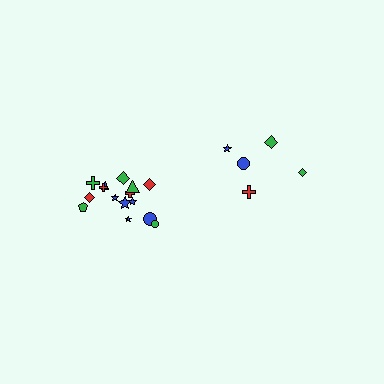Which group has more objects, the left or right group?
The left group.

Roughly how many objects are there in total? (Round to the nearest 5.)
Roughly 20 objects in total.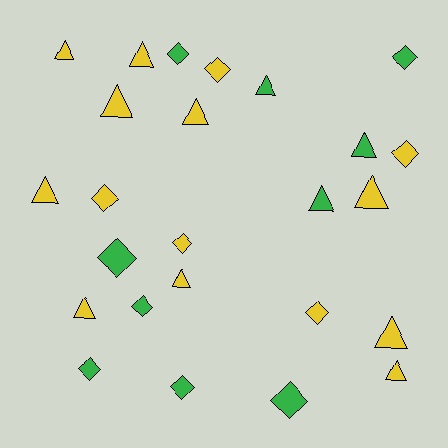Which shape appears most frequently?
Triangle, with 13 objects.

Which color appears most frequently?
Yellow, with 15 objects.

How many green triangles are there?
There are 3 green triangles.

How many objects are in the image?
There are 25 objects.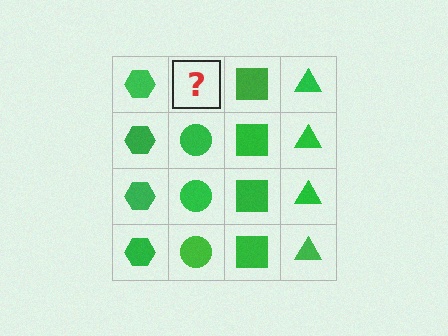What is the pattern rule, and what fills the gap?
The rule is that each column has a consistent shape. The gap should be filled with a green circle.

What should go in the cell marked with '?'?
The missing cell should contain a green circle.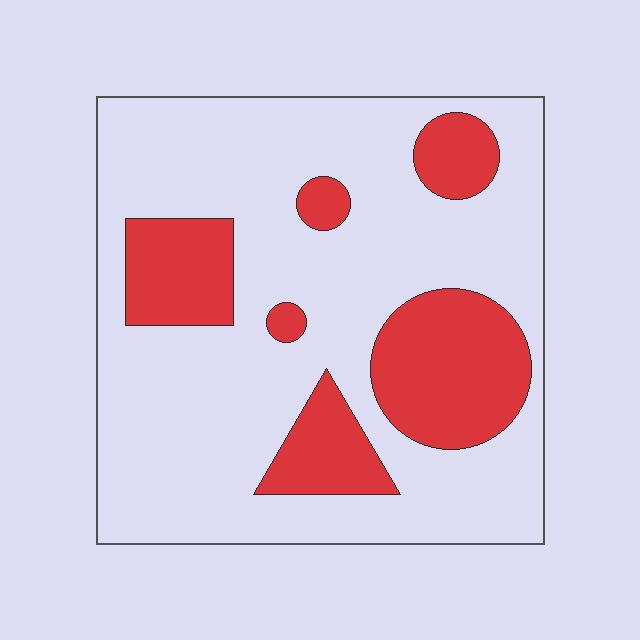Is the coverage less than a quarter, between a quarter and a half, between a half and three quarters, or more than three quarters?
Between a quarter and a half.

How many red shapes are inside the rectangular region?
6.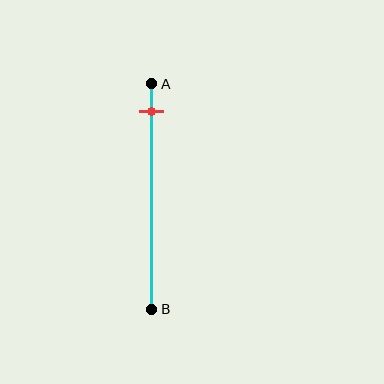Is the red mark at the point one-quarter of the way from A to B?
No, the mark is at about 10% from A, not at the 25% one-quarter point.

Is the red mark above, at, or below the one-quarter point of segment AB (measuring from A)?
The red mark is above the one-quarter point of segment AB.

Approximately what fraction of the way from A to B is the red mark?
The red mark is approximately 10% of the way from A to B.